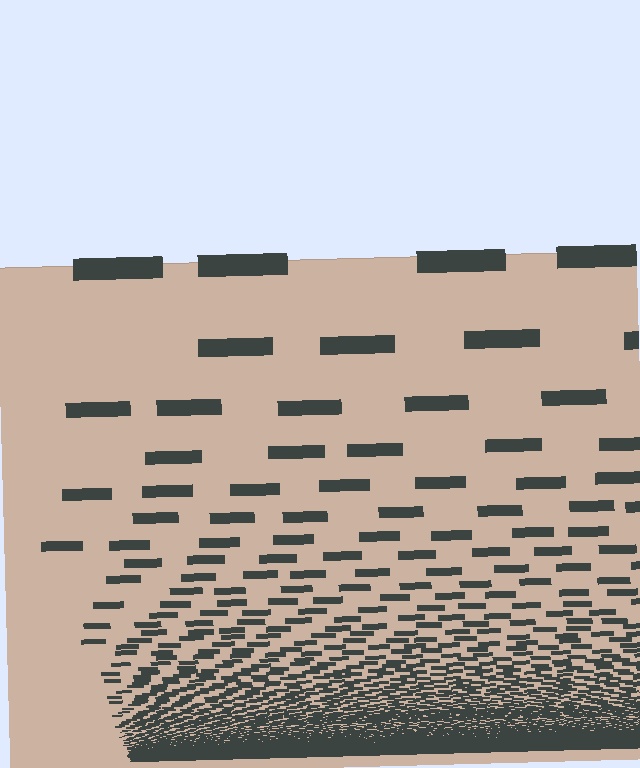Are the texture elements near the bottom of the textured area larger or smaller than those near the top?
Smaller. The gradient is inverted — elements near the bottom are smaller and denser.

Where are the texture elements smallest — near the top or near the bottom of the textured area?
Near the bottom.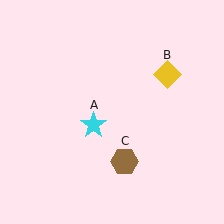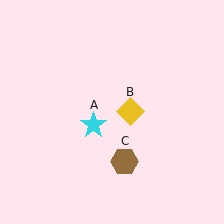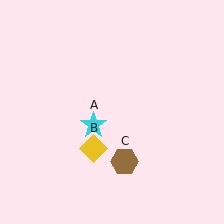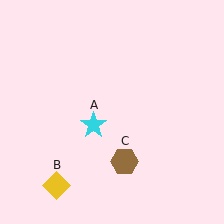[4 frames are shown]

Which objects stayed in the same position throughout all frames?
Cyan star (object A) and brown hexagon (object C) remained stationary.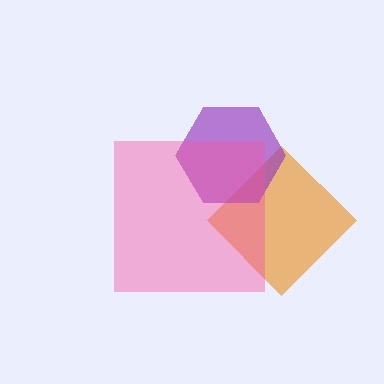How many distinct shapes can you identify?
There are 3 distinct shapes: an orange diamond, a purple hexagon, a pink square.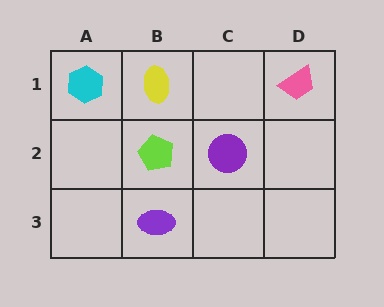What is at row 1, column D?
A pink trapezoid.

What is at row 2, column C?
A purple circle.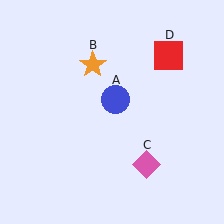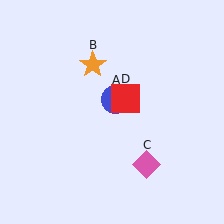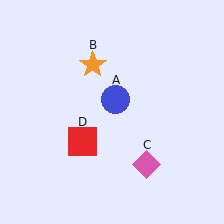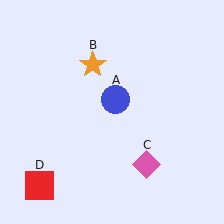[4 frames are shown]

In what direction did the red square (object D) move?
The red square (object D) moved down and to the left.